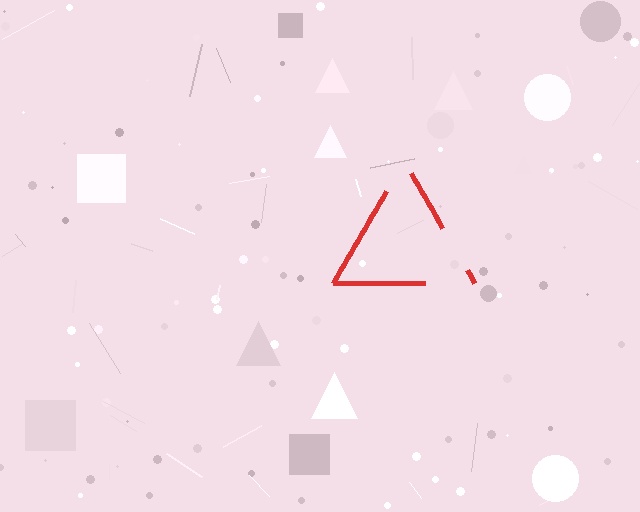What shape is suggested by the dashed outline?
The dashed outline suggests a triangle.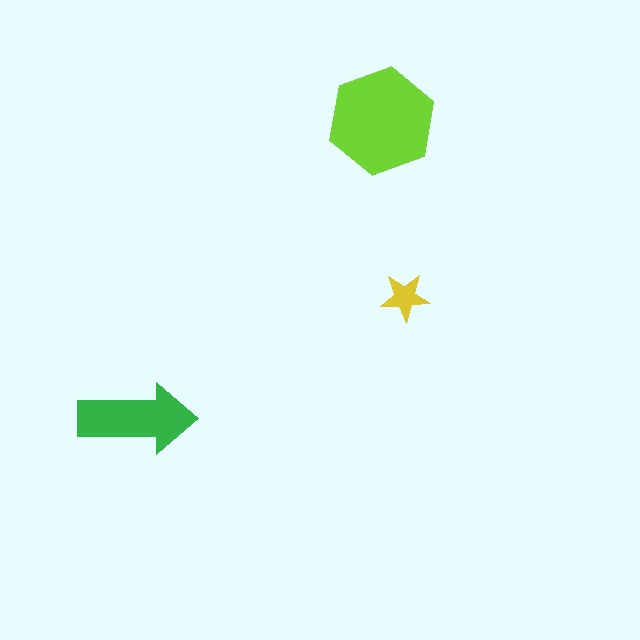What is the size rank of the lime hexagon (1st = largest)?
1st.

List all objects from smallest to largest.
The yellow star, the green arrow, the lime hexagon.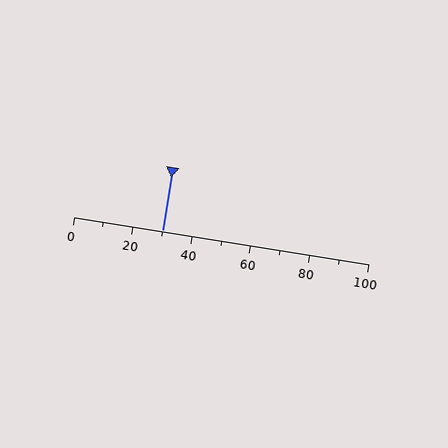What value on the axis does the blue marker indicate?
The marker indicates approximately 30.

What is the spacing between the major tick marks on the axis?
The major ticks are spaced 20 apart.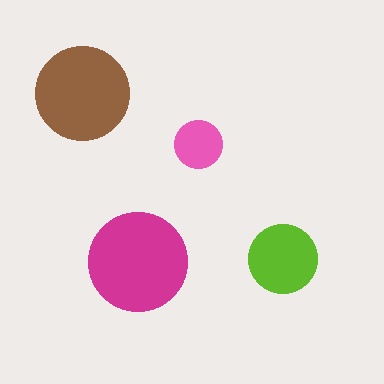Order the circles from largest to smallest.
the magenta one, the brown one, the lime one, the pink one.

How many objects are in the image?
There are 4 objects in the image.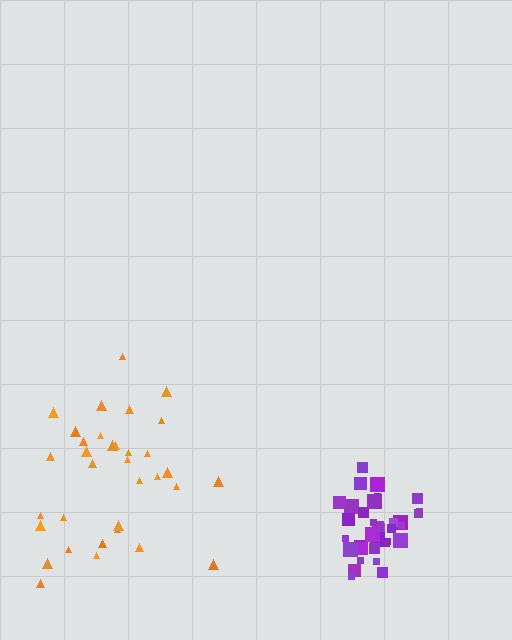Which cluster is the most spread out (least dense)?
Orange.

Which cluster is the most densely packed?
Purple.